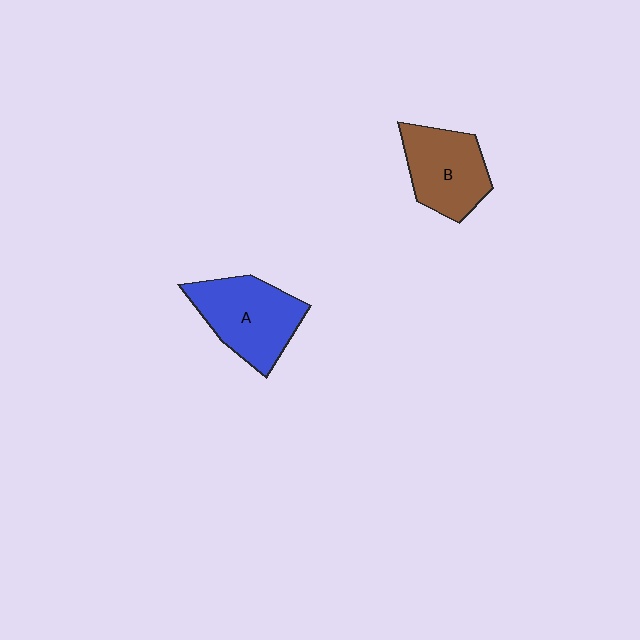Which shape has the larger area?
Shape A (blue).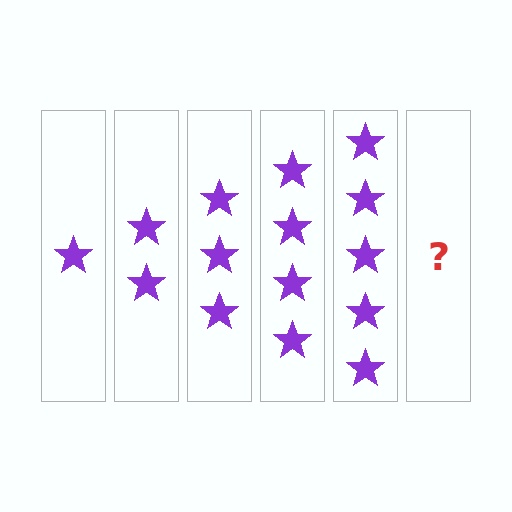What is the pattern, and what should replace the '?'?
The pattern is that each step adds one more star. The '?' should be 6 stars.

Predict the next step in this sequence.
The next step is 6 stars.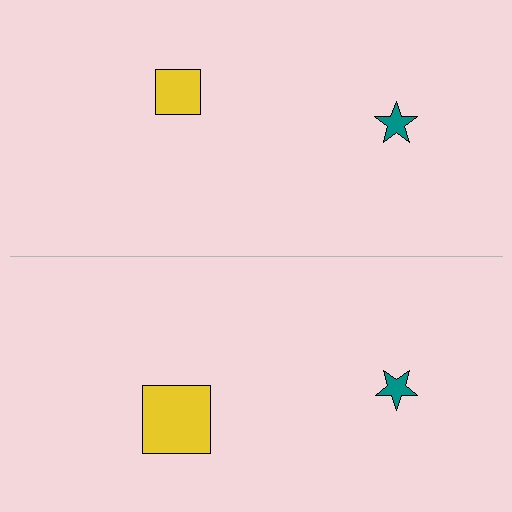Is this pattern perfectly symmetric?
No, the pattern is not perfectly symmetric. The yellow square on the bottom side has a different size than its mirror counterpart.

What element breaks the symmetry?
The yellow square on the bottom side has a different size than its mirror counterpart.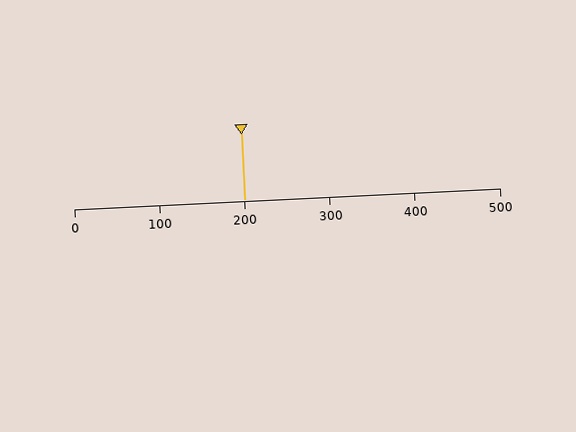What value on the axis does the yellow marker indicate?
The marker indicates approximately 200.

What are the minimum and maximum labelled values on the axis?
The axis runs from 0 to 500.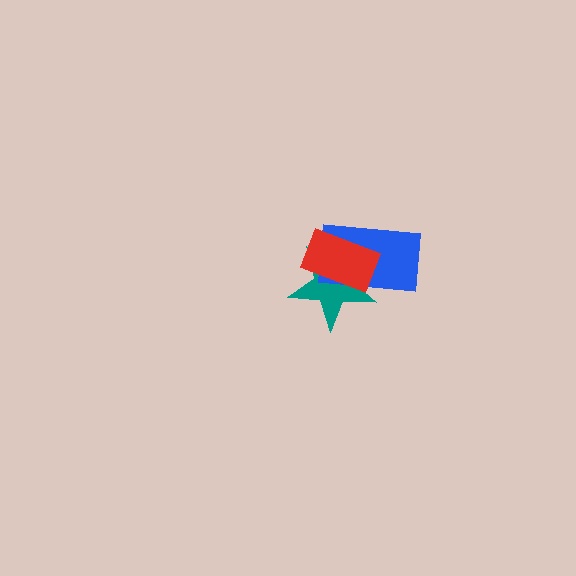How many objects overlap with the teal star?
2 objects overlap with the teal star.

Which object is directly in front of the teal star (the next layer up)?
The blue rectangle is directly in front of the teal star.